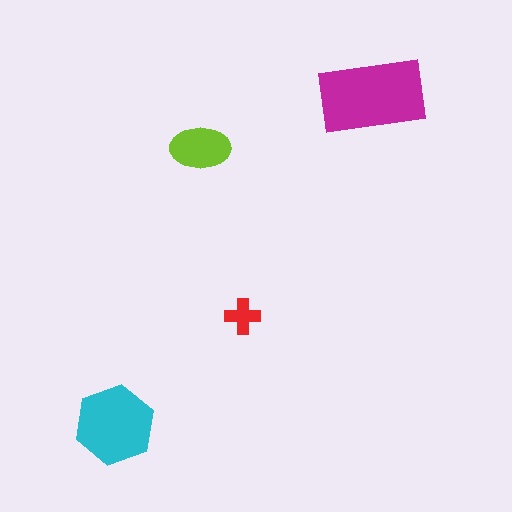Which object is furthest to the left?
The cyan hexagon is leftmost.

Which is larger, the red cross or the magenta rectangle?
The magenta rectangle.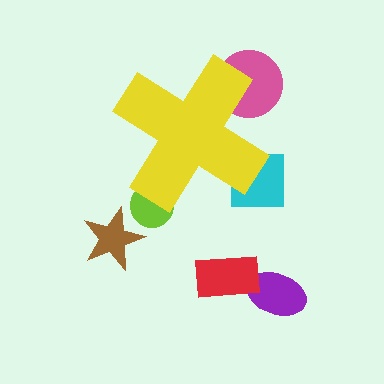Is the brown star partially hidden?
No, the brown star is fully visible.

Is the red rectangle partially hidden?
No, the red rectangle is fully visible.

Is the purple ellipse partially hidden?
No, the purple ellipse is fully visible.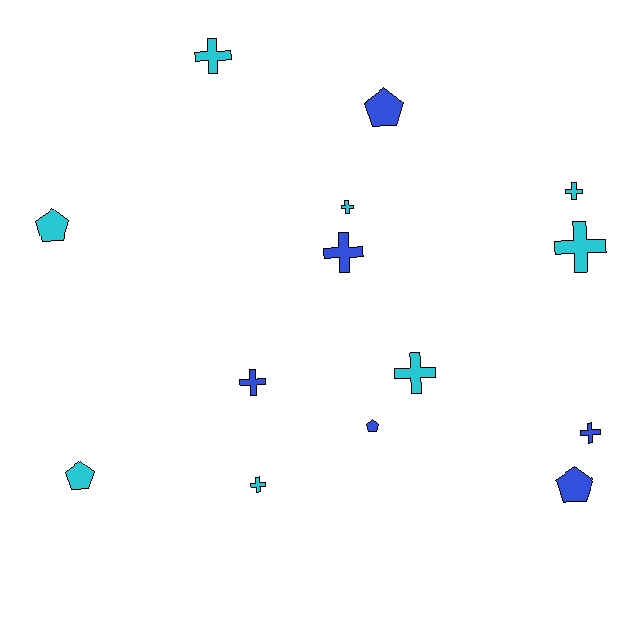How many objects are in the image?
There are 14 objects.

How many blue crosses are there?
There are 3 blue crosses.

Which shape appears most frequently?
Cross, with 9 objects.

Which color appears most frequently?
Cyan, with 8 objects.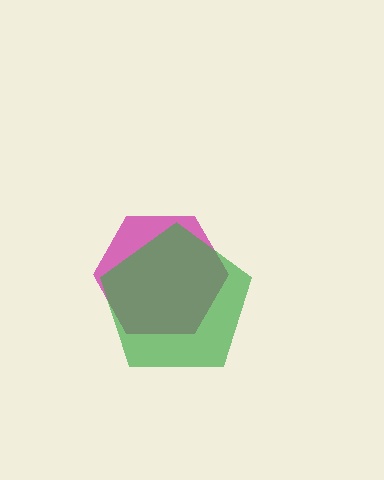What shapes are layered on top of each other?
The layered shapes are: a magenta hexagon, a green pentagon.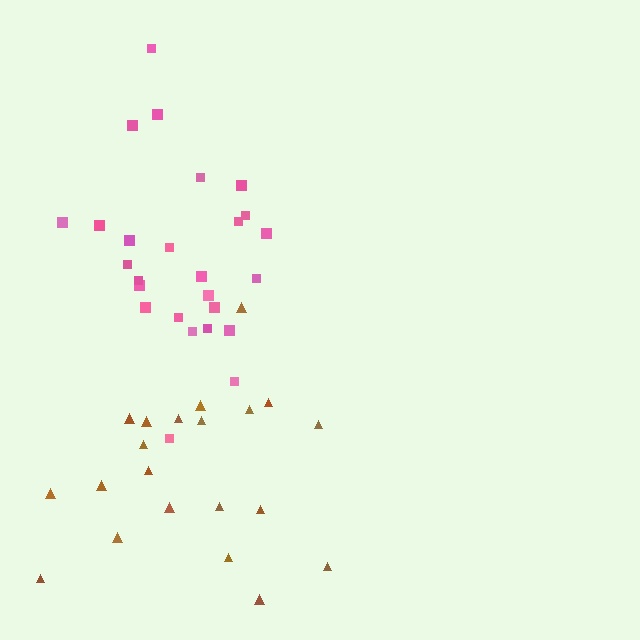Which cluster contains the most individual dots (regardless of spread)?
Pink (26).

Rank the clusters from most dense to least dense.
pink, brown.